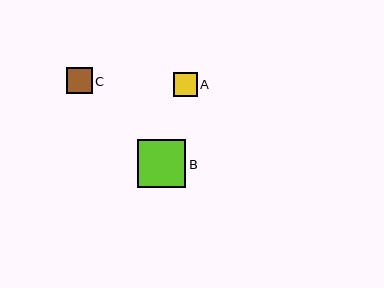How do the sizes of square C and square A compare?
Square C and square A are approximately the same size.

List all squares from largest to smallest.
From largest to smallest: B, C, A.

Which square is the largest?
Square B is the largest with a size of approximately 48 pixels.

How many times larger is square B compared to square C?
Square B is approximately 1.8 times the size of square C.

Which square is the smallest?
Square A is the smallest with a size of approximately 24 pixels.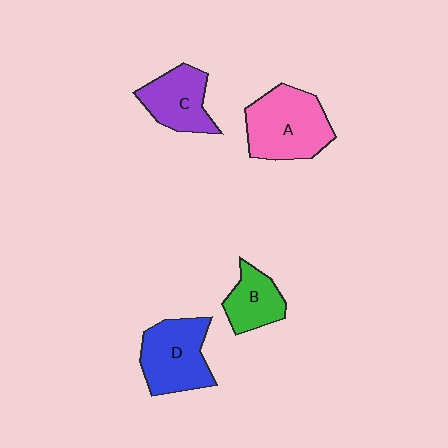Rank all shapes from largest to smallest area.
From largest to smallest: A (pink), D (blue), C (purple), B (green).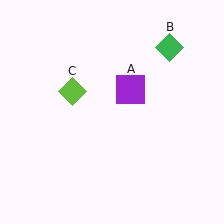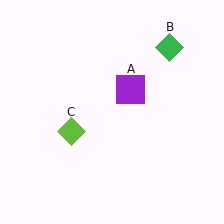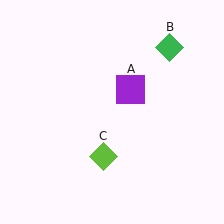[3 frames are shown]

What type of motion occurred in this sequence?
The lime diamond (object C) rotated counterclockwise around the center of the scene.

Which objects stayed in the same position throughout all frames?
Purple square (object A) and green diamond (object B) remained stationary.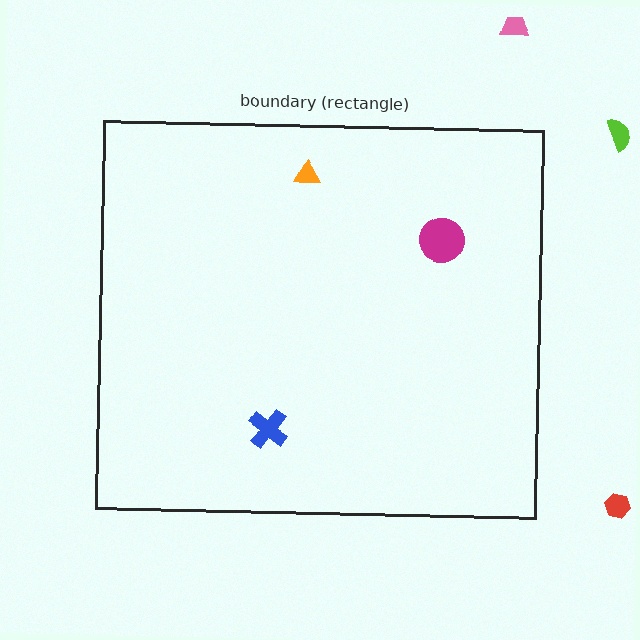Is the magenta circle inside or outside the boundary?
Inside.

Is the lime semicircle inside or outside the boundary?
Outside.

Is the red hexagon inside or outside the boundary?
Outside.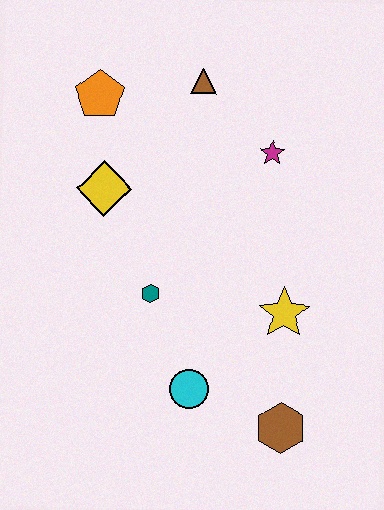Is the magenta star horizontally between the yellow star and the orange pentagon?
Yes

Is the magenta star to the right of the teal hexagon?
Yes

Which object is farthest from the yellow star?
The orange pentagon is farthest from the yellow star.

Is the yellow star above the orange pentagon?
No